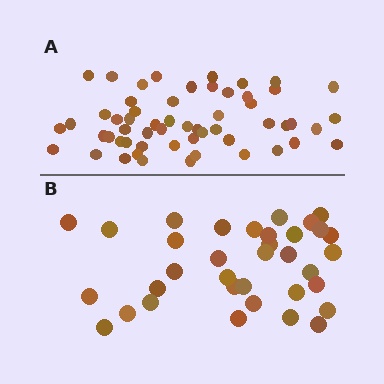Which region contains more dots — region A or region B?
Region A (the top region) has more dots.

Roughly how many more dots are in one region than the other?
Region A has approximately 20 more dots than region B.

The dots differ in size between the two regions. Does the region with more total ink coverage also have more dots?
No. Region B has more total ink coverage because its dots are larger, but region A actually contains more individual dots. Total area can be misleading — the number of items is what matters here.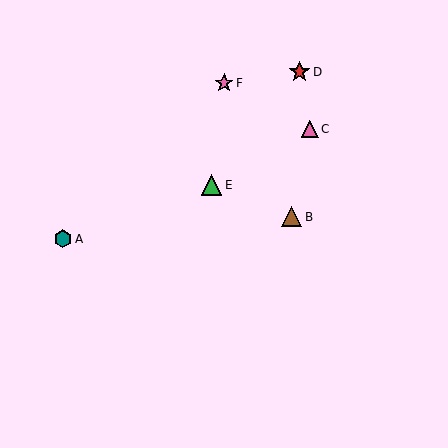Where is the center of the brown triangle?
The center of the brown triangle is at (292, 217).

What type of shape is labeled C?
Shape C is a pink triangle.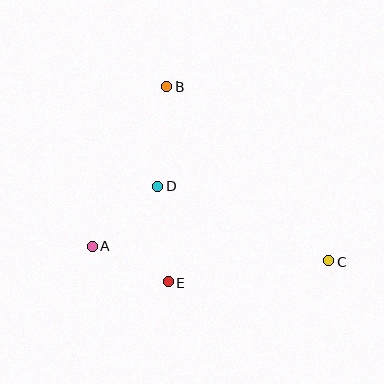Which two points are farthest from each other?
Points B and C are farthest from each other.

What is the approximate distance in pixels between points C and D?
The distance between C and D is approximately 186 pixels.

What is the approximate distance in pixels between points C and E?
The distance between C and E is approximately 161 pixels.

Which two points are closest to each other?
Points A and E are closest to each other.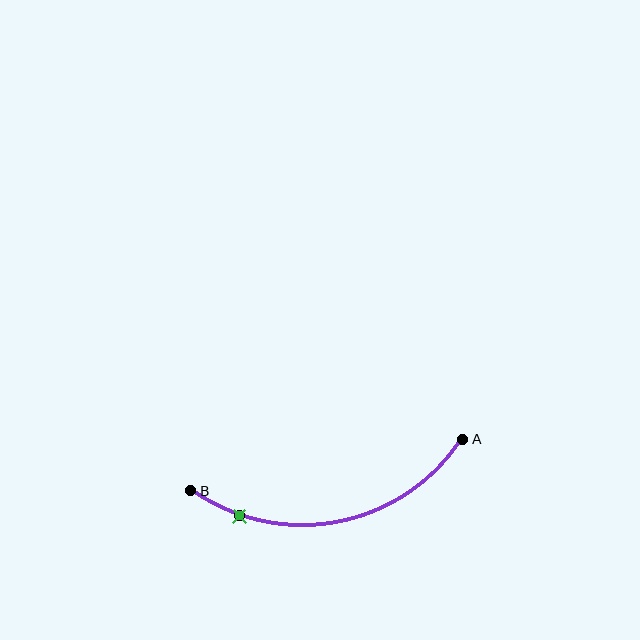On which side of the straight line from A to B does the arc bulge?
The arc bulges below the straight line connecting A and B.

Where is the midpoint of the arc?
The arc midpoint is the point on the curve farthest from the straight line joining A and B. It sits below that line.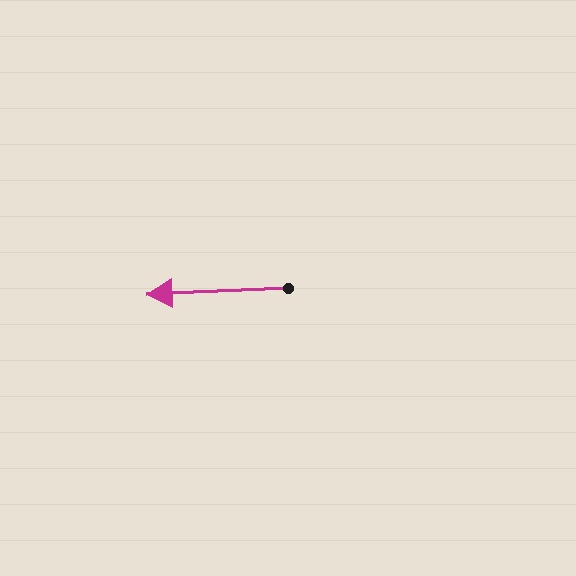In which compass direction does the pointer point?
West.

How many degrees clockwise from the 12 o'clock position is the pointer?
Approximately 268 degrees.